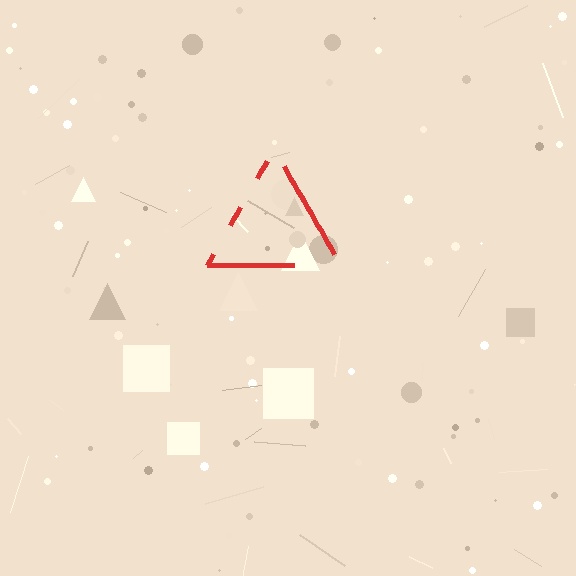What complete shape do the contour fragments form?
The contour fragments form a triangle.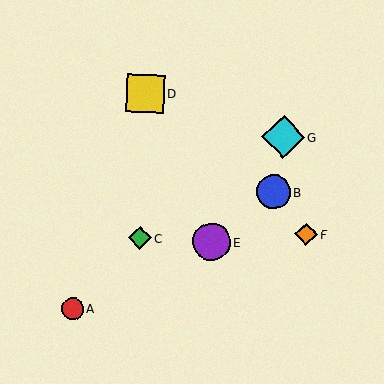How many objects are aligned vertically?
2 objects (C, D) are aligned vertically.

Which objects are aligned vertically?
Objects C, D are aligned vertically.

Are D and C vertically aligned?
Yes, both are at x≈145.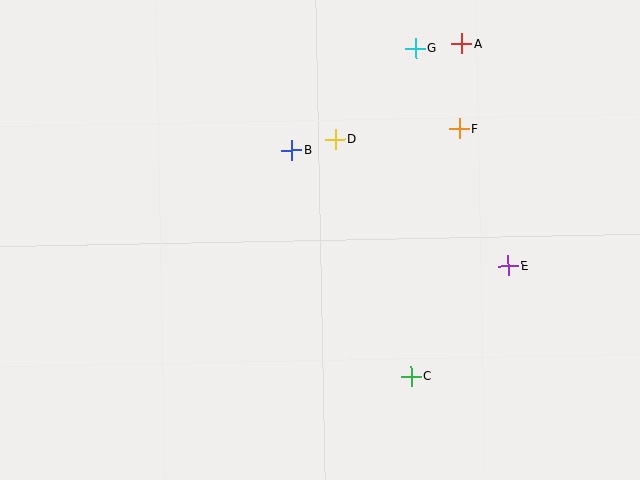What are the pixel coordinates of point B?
Point B is at (292, 150).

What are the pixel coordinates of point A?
Point A is at (462, 44).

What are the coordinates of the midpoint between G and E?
The midpoint between G and E is at (462, 157).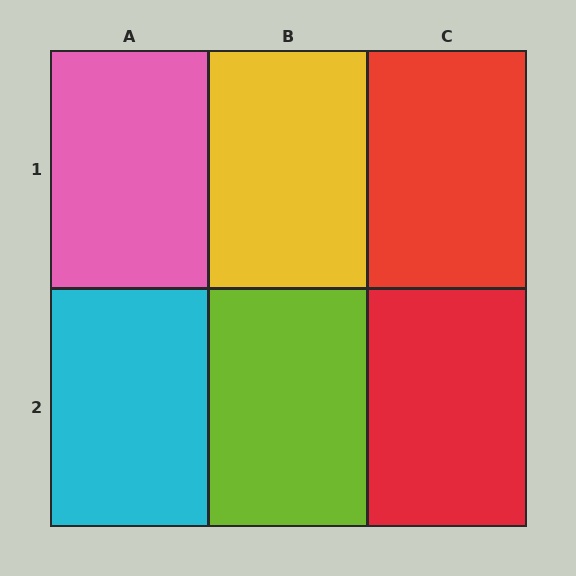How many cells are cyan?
1 cell is cyan.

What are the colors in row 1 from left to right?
Pink, yellow, red.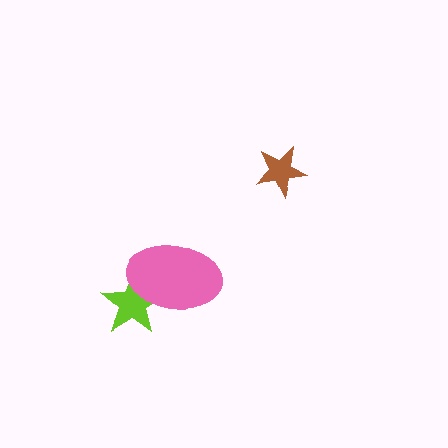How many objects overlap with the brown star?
0 objects overlap with the brown star.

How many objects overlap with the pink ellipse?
1 object overlaps with the pink ellipse.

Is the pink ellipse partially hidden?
No, no other shape covers it.